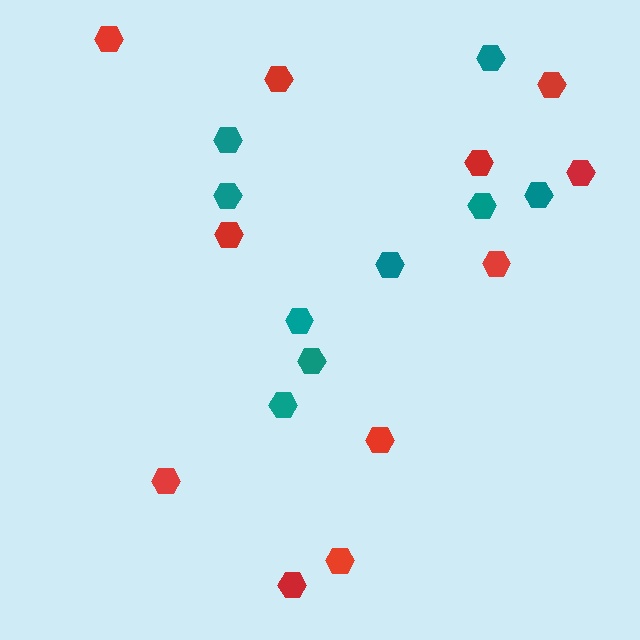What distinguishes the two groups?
There are 2 groups: one group of red hexagons (11) and one group of teal hexagons (9).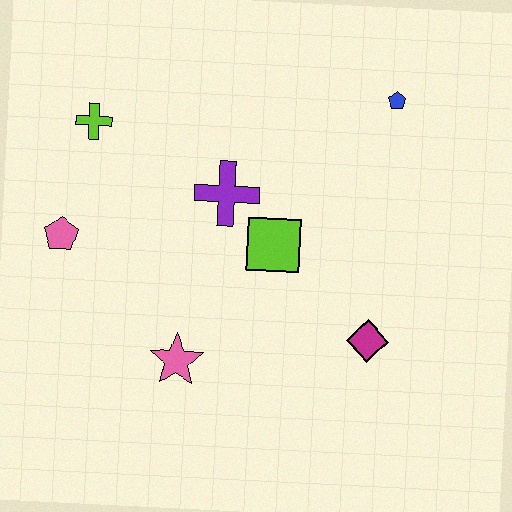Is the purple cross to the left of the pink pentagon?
No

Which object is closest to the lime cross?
The pink pentagon is closest to the lime cross.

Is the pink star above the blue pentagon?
No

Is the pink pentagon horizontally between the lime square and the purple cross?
No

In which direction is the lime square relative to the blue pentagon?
The lime square is below the blue pentagon.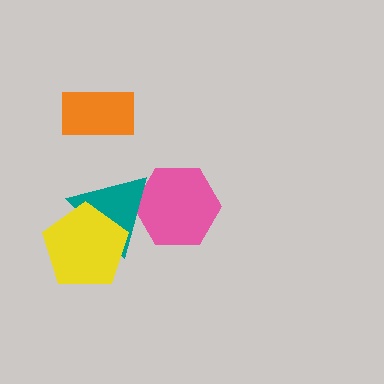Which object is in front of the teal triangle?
The yellow pentagon is in front of the teal triangle.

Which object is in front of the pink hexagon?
The teal triangle is in front of the pink hexagon.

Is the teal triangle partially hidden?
Yes, it is partially covered by another shape.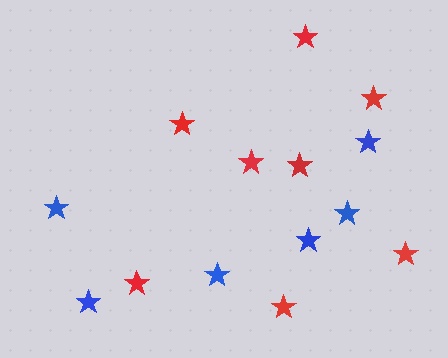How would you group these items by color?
There are 2 groups: one group of blue stars (6) and one group of red stars (8).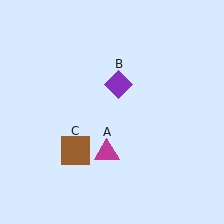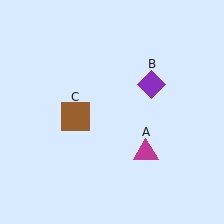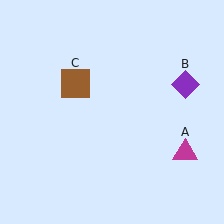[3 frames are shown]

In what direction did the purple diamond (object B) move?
The purple diamond (object B) moved right.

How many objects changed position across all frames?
3 objects changed position: magenta triangle (object A), purple diamond (object B), brown square (object C).